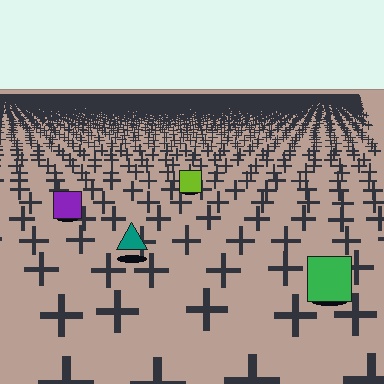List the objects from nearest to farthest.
From nearest to farthest: the green square, the teal triangle, the purple square, the lime square.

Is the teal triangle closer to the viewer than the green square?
No. The green square is closer — you can tell from the texture gradient: the ground texture is coarser near it.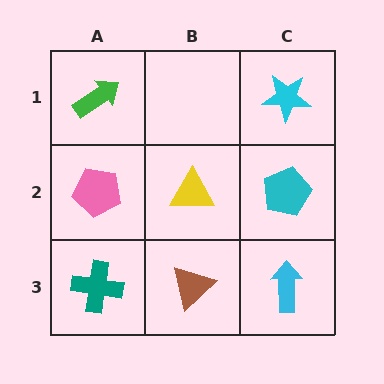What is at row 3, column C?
A cyan arrow.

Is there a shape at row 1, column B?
No, that cell is empty.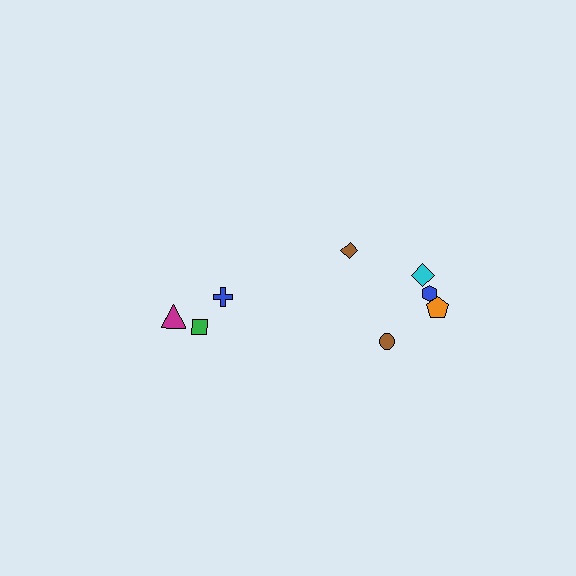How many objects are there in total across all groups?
There are 8 objects.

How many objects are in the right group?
There are 5 objects.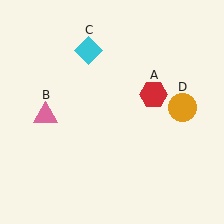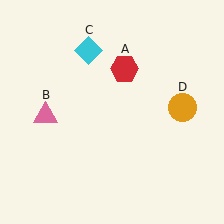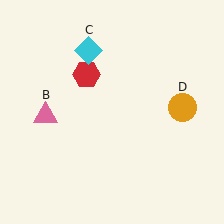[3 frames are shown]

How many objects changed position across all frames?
1 object changed position: red hexagon (object A).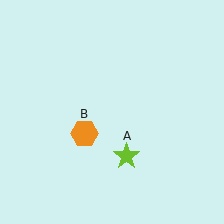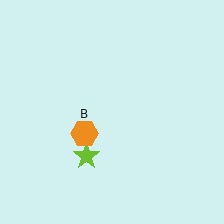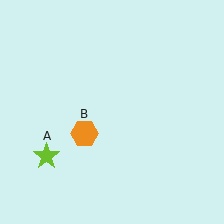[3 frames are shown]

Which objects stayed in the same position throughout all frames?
Orange hexagon (object B) remained stationary.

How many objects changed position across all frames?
1 object changed position: lime star (object A).